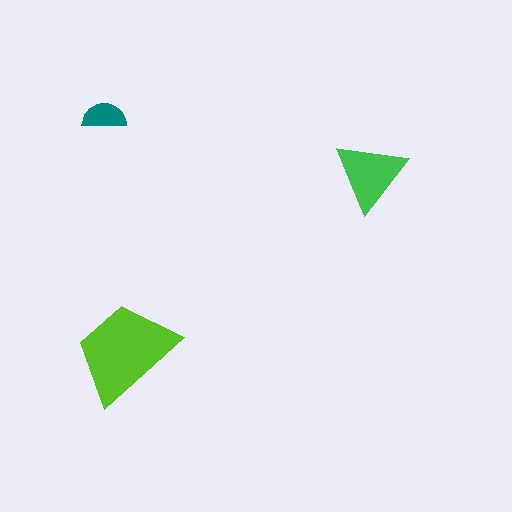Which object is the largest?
The lime trapezoid.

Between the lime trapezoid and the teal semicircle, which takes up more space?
The lime trapezoid.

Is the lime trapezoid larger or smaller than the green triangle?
Larger.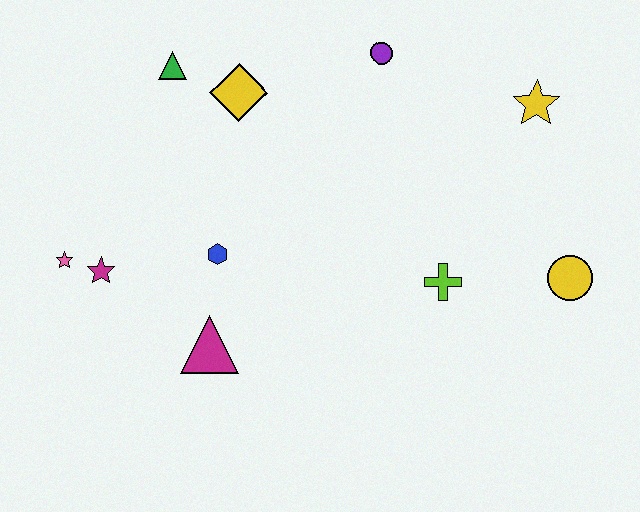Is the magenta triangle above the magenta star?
No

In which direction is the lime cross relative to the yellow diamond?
The lime cross is to the right of the yellow diamond.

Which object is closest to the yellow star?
The purple circle is closest to the yellow star.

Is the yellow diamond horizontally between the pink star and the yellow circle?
Yes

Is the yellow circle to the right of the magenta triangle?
Yes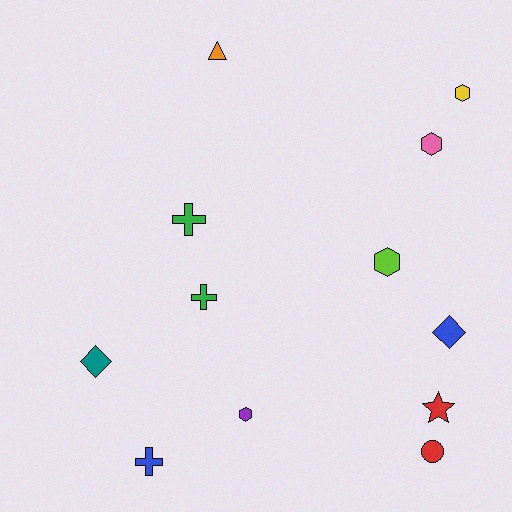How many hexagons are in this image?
There are 4 hexagons.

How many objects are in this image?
There are 12 objects.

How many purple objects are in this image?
There is 1 purple object.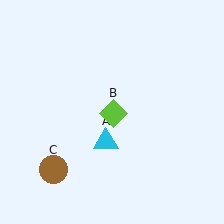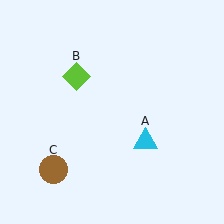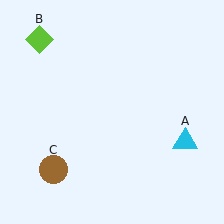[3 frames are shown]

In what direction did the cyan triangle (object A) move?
The cyan triangle (object A) moved right.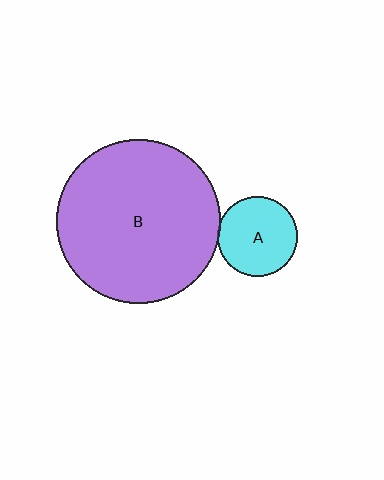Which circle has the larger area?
Circle B (purple).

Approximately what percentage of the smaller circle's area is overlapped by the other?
Approximately 5%.